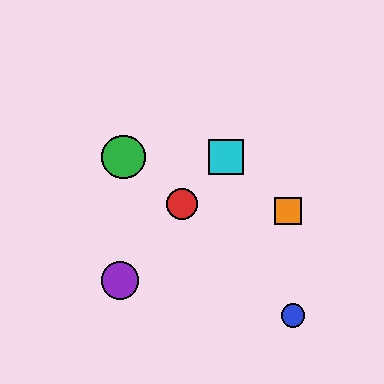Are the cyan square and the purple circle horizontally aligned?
No, the cyan square is at y≈157 and the purple circle is at y≈280.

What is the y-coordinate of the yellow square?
The yellow square is at y≈157.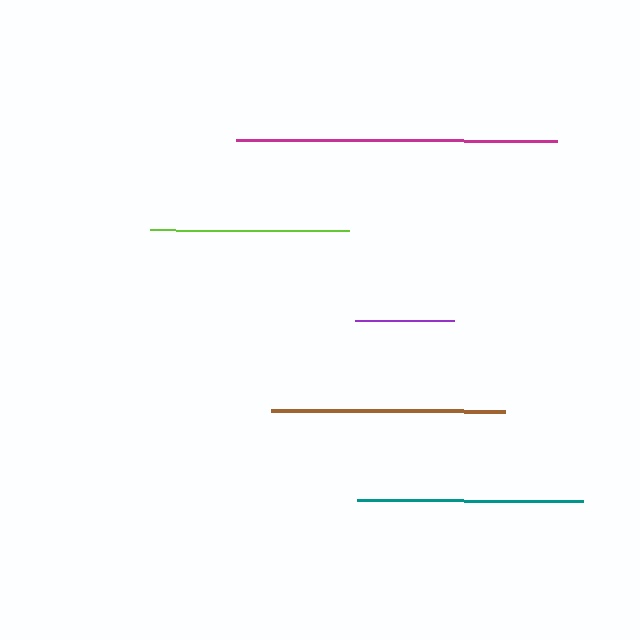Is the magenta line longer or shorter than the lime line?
The magenta line is longer than the lime line.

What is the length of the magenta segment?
The magenta segment is approximately 321 pixels long.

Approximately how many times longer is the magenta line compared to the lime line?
The magenta line is approximately 1.6 times the length of the lime line.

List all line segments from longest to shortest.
From longest to shortest: magenta, brown, teal, lime, purple.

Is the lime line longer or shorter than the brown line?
The brown line is longer than the lime line.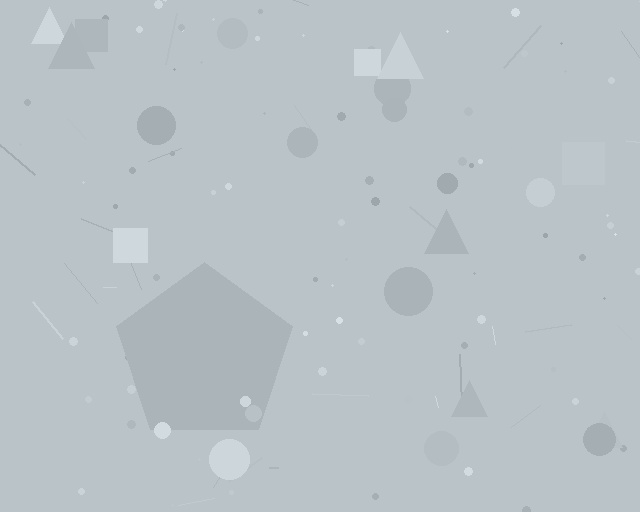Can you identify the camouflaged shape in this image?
The camouflaged shape is a pentagon.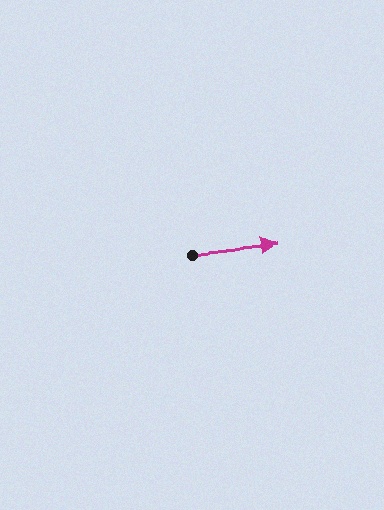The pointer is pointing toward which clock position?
Roughly 3 o'clock.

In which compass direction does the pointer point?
East.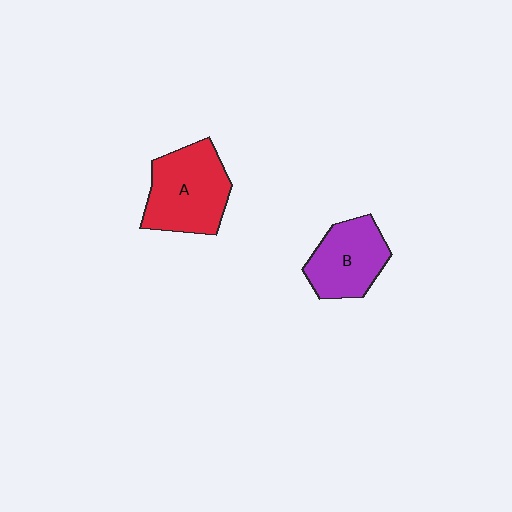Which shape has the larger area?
Shape A (red).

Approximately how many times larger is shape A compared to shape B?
Approximately 1.3 times.